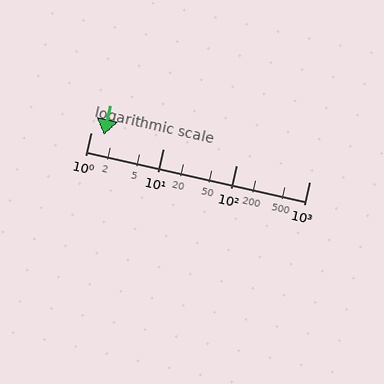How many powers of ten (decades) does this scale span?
The scale spans 3 decades, from 1 to 1000.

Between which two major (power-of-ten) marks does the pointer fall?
The pointer is between 1 and 10.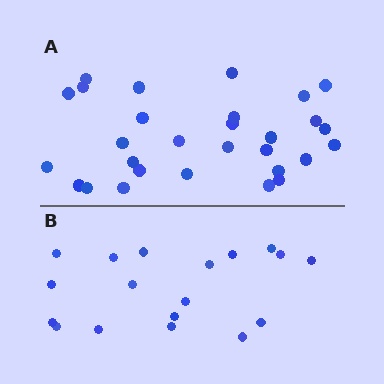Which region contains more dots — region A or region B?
Region A (the top region) has more dots.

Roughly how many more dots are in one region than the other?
Region A has roughly 12 or so more dots than region B.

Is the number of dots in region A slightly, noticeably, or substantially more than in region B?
Region A has substantially more. The ratio is roughly 1.6 to 1.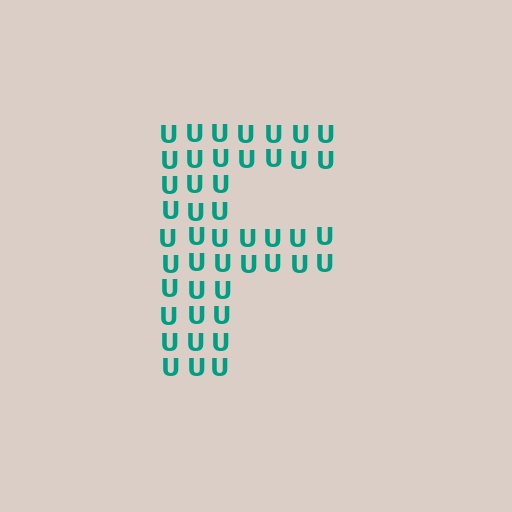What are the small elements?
The small elements are letter U's.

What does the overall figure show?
The overall figure shows the letter F.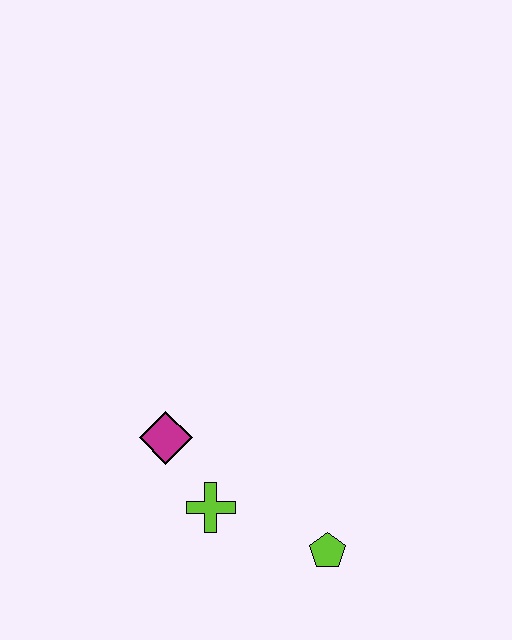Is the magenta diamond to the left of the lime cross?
Yes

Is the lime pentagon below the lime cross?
Yes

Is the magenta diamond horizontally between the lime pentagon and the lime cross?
No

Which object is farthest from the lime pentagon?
The magenta diamond is farthest from the lime pentagon.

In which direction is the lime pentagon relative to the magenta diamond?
The lime pentagon is to the right of the magenta diamond.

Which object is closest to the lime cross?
The magenta diamond is closest to the lime cross.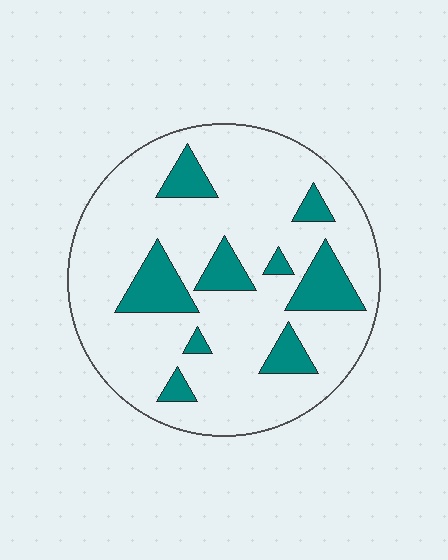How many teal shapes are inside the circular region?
9.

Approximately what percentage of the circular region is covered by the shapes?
Approximately 20%.